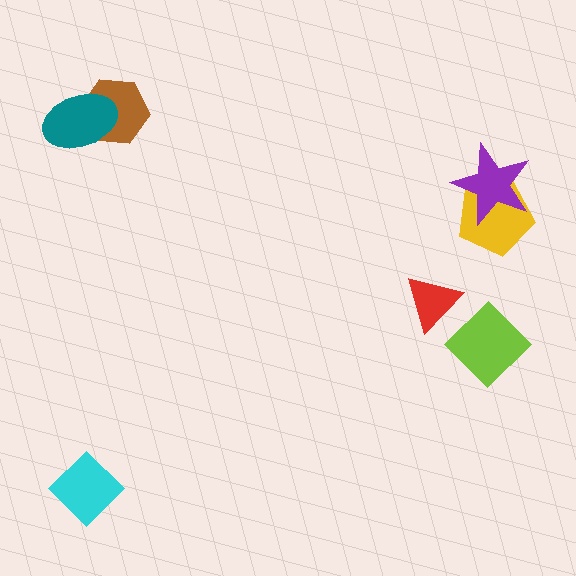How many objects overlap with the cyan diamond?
0 objects overlap with the cyan diamond.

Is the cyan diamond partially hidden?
No, no other shape covers it.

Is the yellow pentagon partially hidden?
Yes, it is partially covered by another shape.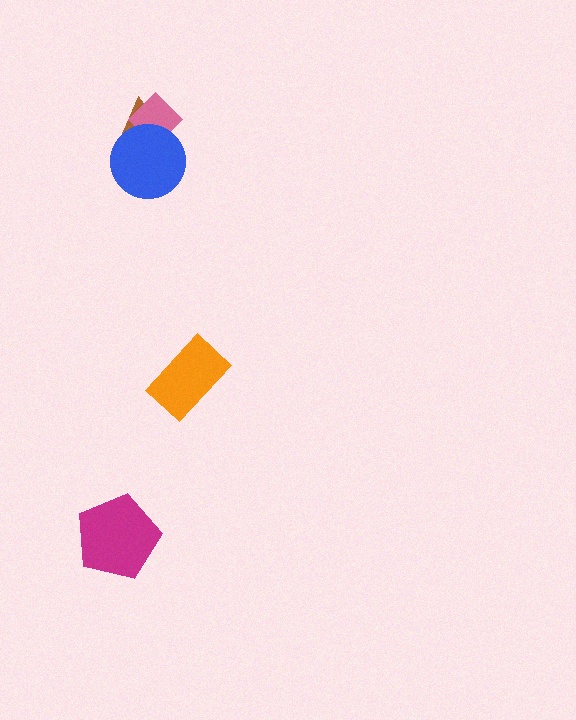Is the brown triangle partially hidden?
Yes, it is partially covered by another shape.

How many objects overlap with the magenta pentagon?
0 objects overlap with the magenta pentagon.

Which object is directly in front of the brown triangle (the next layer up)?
The pink diamond is directly in front of the brown triangle.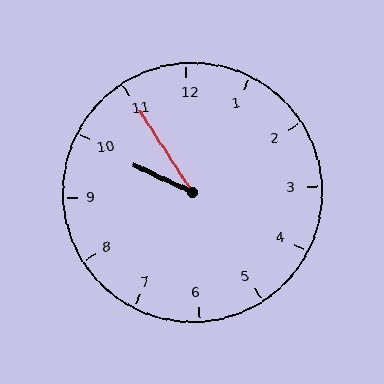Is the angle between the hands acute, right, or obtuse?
It is acute.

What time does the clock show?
9:55.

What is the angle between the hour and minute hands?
Approximately 32 degrees.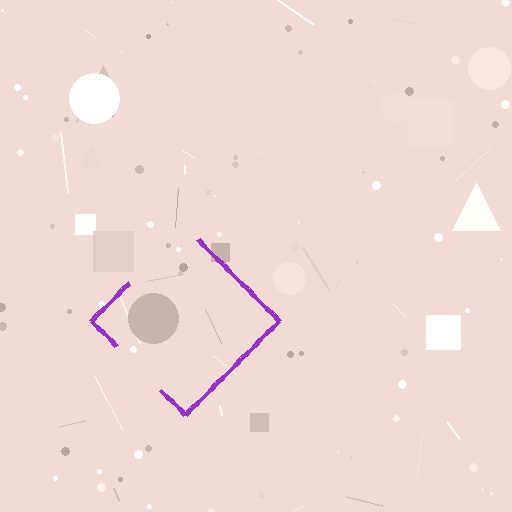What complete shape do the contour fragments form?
The contour fragments form a diamond.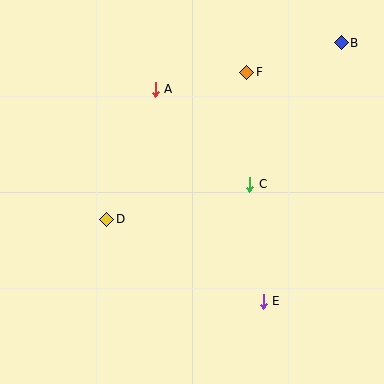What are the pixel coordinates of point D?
Point D is at (107, 219).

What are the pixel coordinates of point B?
Point B is at (341, 43).